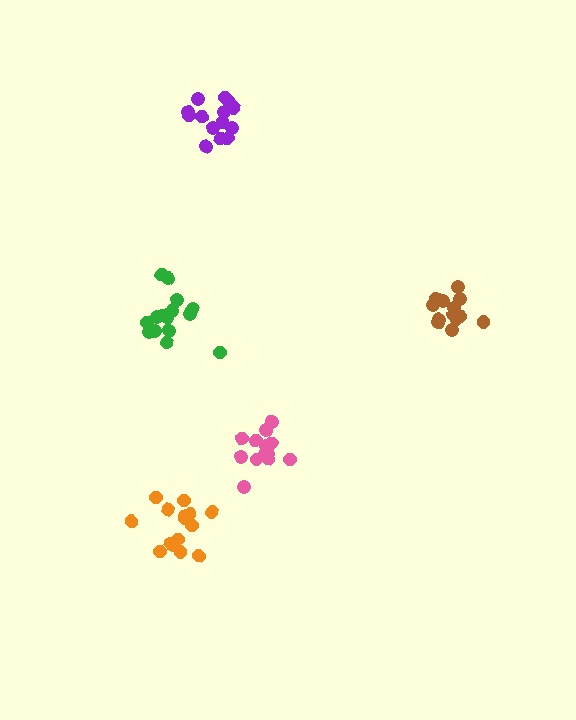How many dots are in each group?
Group 1: 14 dots, Group 2: 13 dots, Group 3: 16 dots, Group 4: 15 dots, Group 5: 15 dots (73 total).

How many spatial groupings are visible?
There are 5 spatial groupings.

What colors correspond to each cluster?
The clusters are colored: purple, pink, green, brown, orange.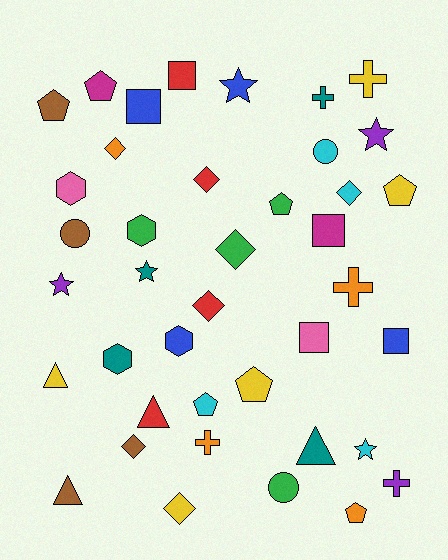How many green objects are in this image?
There are 4 green objects.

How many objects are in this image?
There are 40 objects.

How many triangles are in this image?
There are 4 triangles.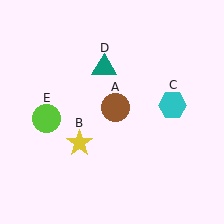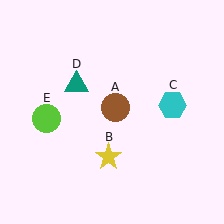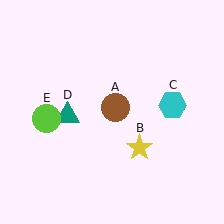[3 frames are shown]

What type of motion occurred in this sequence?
The yellow star (object B), teal triangle (object D) rotated counterclockwise around the center of the scene.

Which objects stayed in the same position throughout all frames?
Brown circle (object A) and cyan hexagon (object C) and lime circle (object E) remained stationary.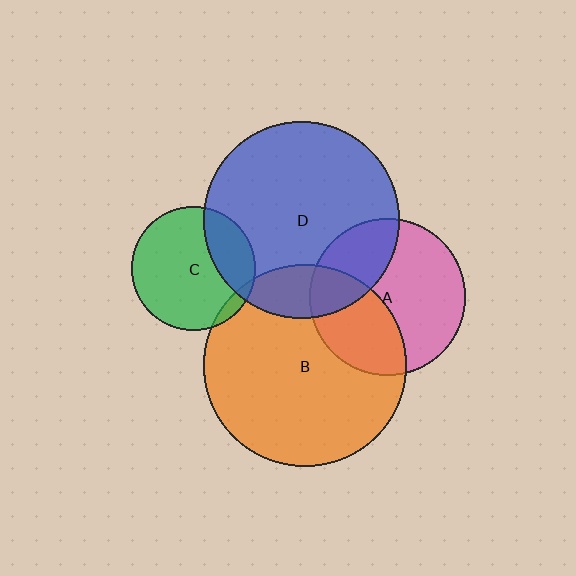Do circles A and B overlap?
Yes.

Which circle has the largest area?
Circle B (orange).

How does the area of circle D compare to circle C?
Approximately 2.5 times.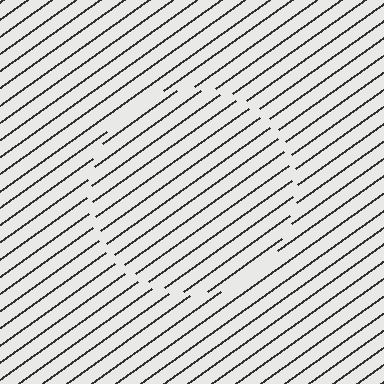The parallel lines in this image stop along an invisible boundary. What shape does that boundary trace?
An illusory circle. The interior of the shape contains the same grating, shifted by half a period — the contour is defined by the phase discontinuity where line-ends from the inner and outer gratings abut.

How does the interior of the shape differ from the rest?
The interior of the shape contains the same grating, shifted by half a period — the contour is defined by the phase discontinuity where line-ends from the inner and outer gratings abut.